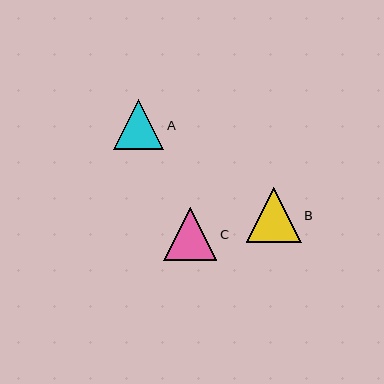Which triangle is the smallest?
Triangle A is the smallest with a size of approximately 50 pixels.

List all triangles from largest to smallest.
From largest to smallest: B, C, A.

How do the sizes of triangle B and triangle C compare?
Triangle B and triangle C are approximately the same size.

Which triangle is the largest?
Triangle B is the largest with a size of approximately 55 pixels.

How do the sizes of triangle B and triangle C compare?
Triangle B and triangle C are approximately the same size.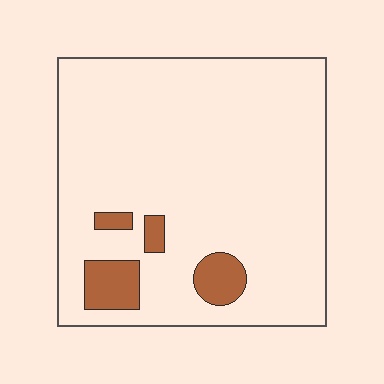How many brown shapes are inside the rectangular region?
4.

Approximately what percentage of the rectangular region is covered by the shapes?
Approximately 10%.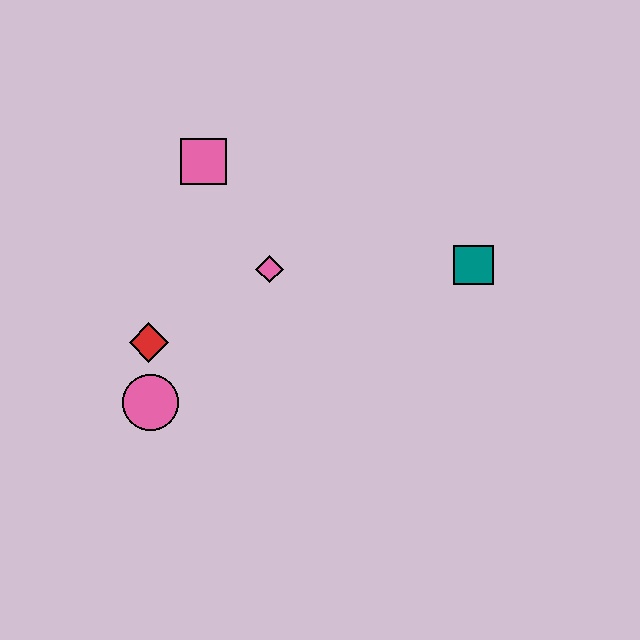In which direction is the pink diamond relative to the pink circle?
The pink diamond is above the pink circle.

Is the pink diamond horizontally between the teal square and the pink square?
Yes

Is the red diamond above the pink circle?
Yes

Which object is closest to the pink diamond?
The pink square is closest to the pink diamond.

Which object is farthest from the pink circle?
The teal square is farthest from the pink circle.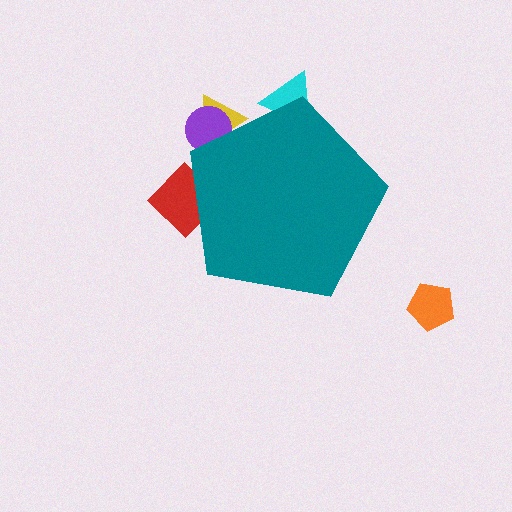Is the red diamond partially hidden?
Yes, the red diamond is partially hidden behind the teal pentagon.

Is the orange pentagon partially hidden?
No, the orange pentagon is fully visible.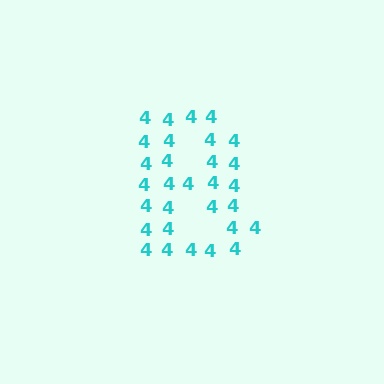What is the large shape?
The large shape is the letter B.